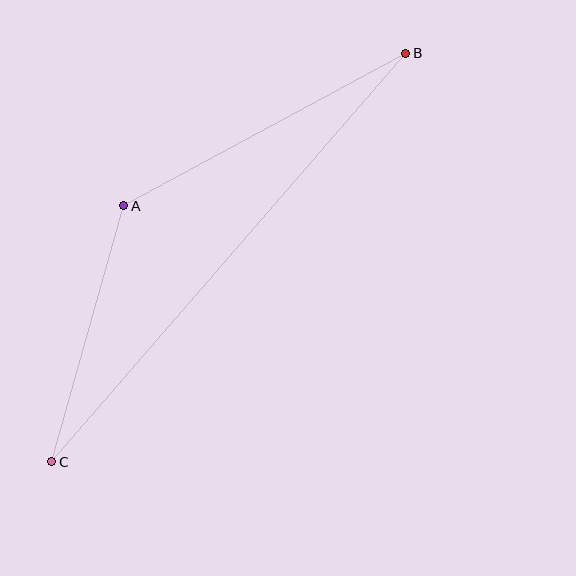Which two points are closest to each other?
Points A and C are closest to each other.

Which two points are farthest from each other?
Points B and C are farthest from each other.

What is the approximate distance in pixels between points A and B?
The distance between A and B is approximately 321 pixels.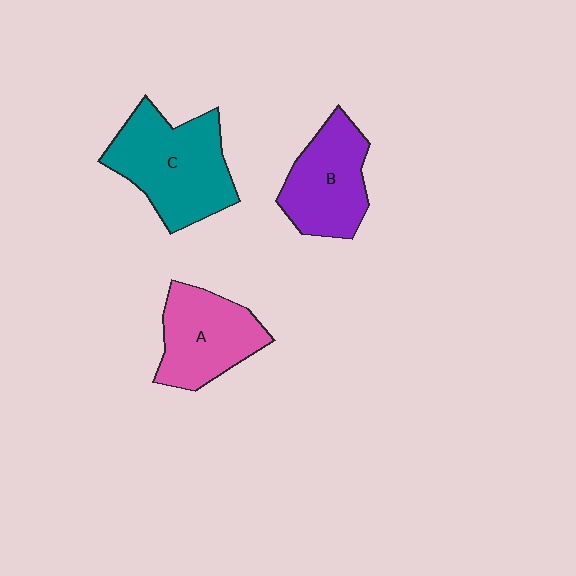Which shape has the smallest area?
Shape B (purple).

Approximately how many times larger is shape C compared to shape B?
Approximately 1.3 times.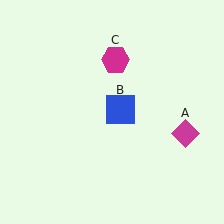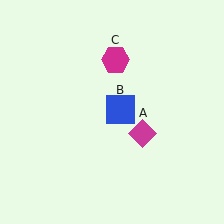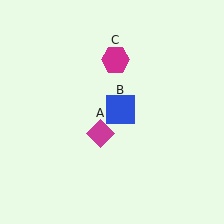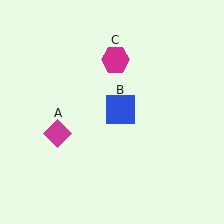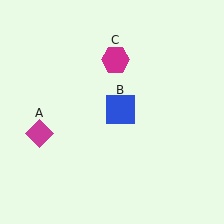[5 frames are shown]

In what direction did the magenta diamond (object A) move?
The magenta diamond (object A) moved left.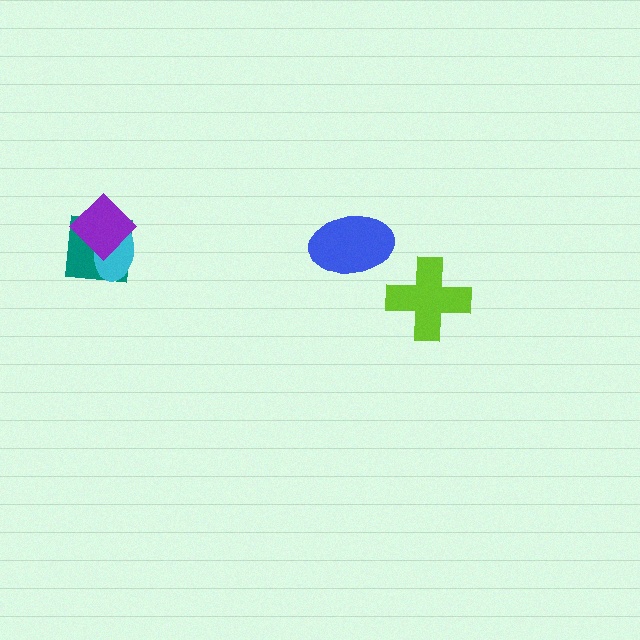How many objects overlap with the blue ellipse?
0 objects overlap with the blue ellipse.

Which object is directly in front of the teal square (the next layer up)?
The cyan ellipse is directly in front of the teal square.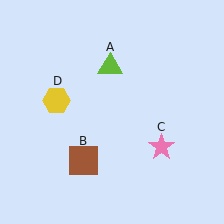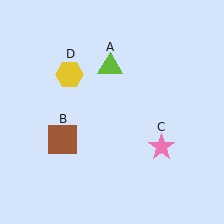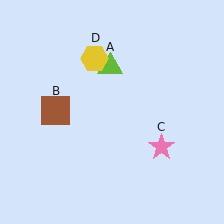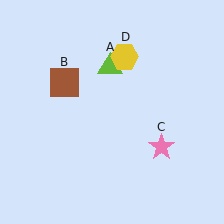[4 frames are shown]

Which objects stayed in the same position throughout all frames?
Lime triangle (object A) and pink star (object C) remained stationary.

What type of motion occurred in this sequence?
The brown square (object B), yellow hexagon (object D) rotated clockwise around the center of the scene.